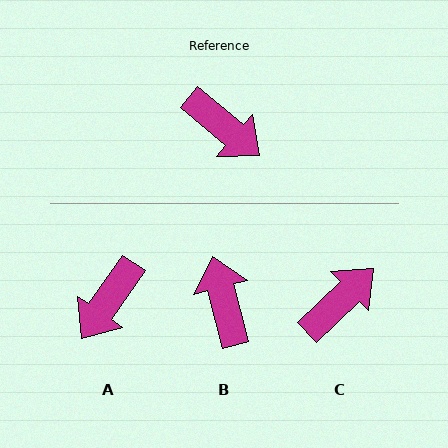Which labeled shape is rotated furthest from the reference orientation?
B, about 145 degrees away.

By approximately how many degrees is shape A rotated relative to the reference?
Approximately 85 degrees clockwise.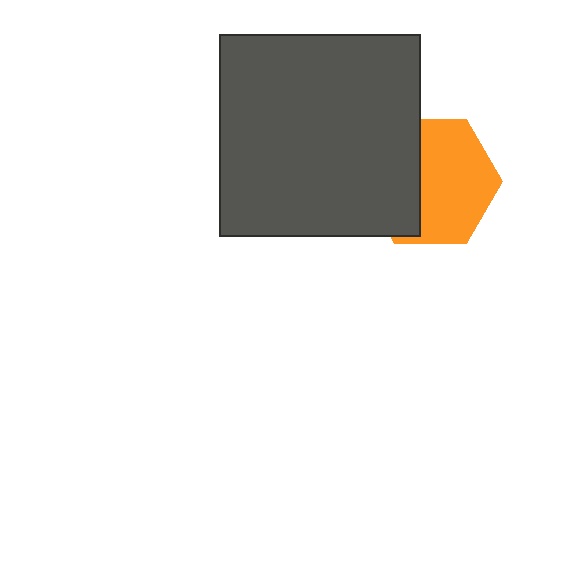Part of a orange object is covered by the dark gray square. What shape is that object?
It is a hexagon.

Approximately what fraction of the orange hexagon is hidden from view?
Roughly 40% of the orange hexagon is hidden behind the dark gray square.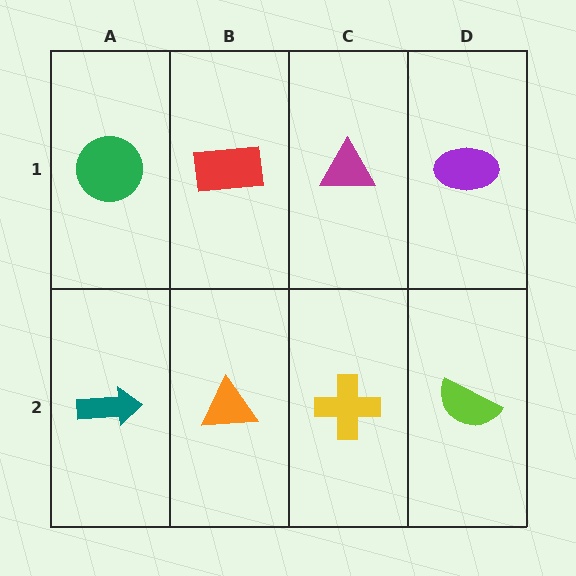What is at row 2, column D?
A lime semicircle.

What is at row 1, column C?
A magenta triangle.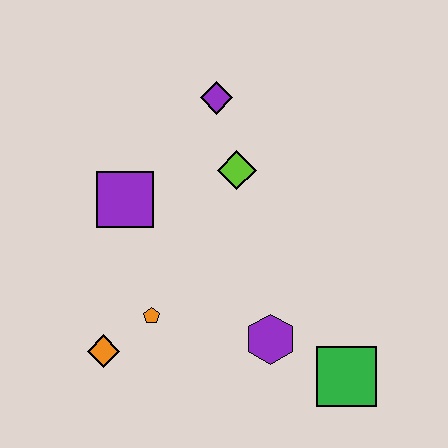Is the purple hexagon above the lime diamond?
No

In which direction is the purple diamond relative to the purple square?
The purple diamond is above the purple square.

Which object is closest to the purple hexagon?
The green square is closest to the purple hexagon.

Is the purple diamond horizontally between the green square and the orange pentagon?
Yes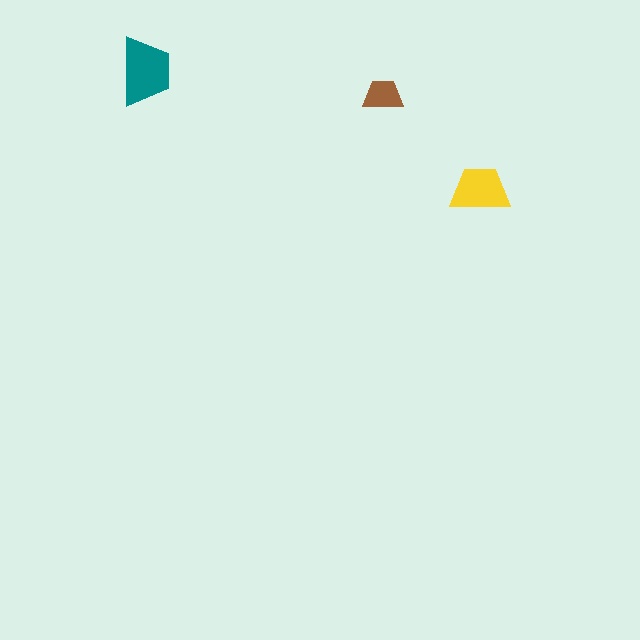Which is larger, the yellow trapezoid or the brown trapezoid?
The yellow one.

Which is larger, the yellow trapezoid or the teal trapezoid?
The teal one.